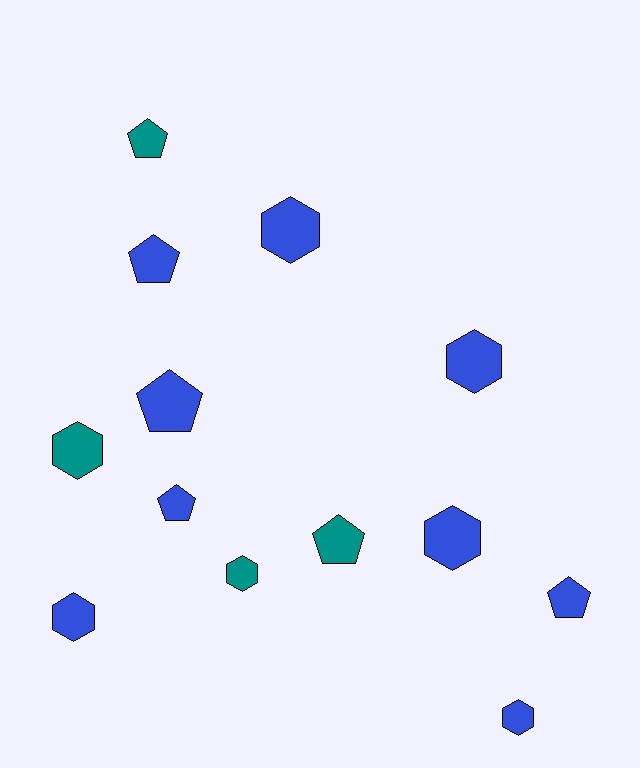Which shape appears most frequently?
Hexagon, with 7 objects.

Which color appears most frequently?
Blue, with 9 objects.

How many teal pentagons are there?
There are 2 teal pentagons.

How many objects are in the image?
There are 13 objects.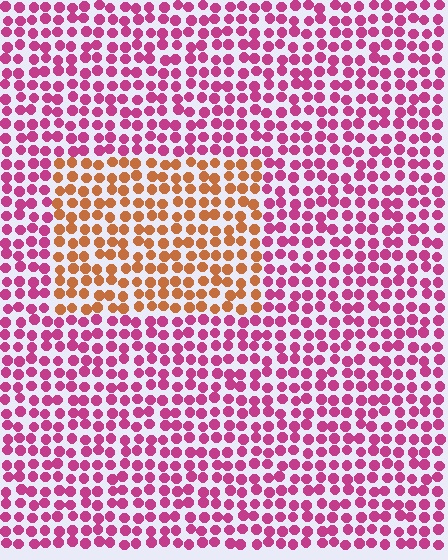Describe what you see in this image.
The image is filled with small magenta elements in a uniform arrangement. A rectangle-shaped region is visible where the elements are tinted to a slightly different hue, forming a subtle color boundary.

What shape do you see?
I see a rectangle.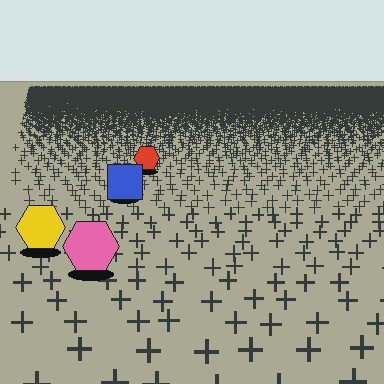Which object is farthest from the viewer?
The red hexagon is farthest from the viewer. It appears smaller and the ground texture around it is denser.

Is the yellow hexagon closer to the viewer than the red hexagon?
Yes. The yellow hexagon is closer — you can tell from the texture gradient: the ground texture is coarser near it.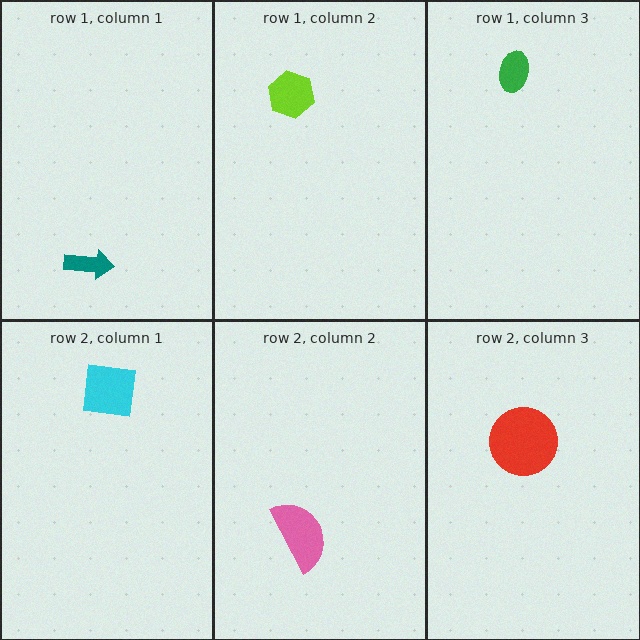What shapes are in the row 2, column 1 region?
The cyan square.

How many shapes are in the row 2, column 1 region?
1.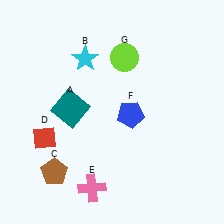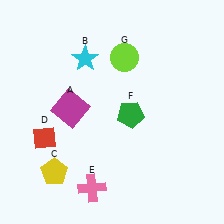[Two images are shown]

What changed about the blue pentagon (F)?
In Image 1, F is blue. In Image 2, it changed to green.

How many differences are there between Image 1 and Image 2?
There are 3 differences between the two images.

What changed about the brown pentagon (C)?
In Image 1, C is brown. In Image 2, it changed to yellow.